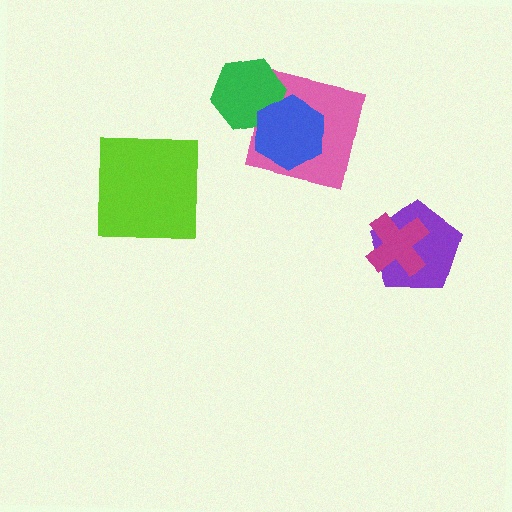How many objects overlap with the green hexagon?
2 objects overlap with the green hexagon.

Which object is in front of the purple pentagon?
The magenta cross is in front of the purple pentagon.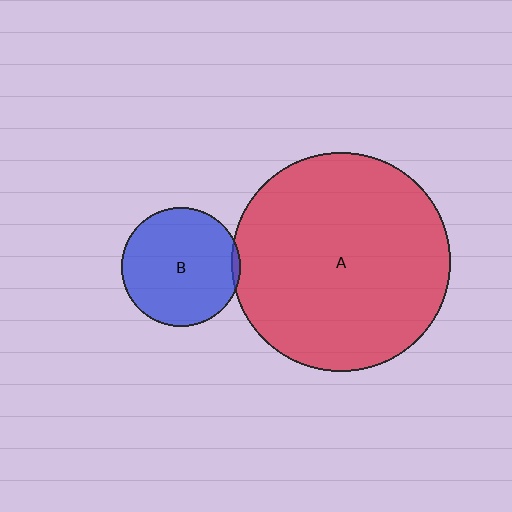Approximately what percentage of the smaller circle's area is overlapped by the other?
Approximately 5%.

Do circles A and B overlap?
Yes.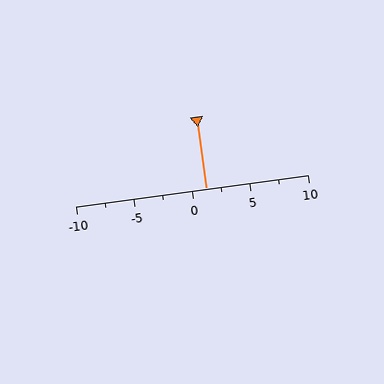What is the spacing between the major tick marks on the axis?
The major ticks are spaced 5 apart.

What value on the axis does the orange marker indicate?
The marker indicates approximately 1.2.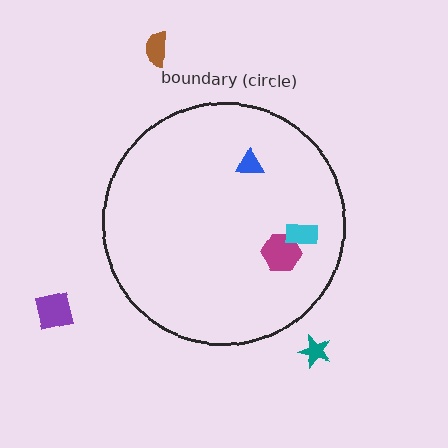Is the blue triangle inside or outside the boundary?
Inside.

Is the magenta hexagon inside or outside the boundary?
Inside.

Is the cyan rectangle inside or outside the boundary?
Inside.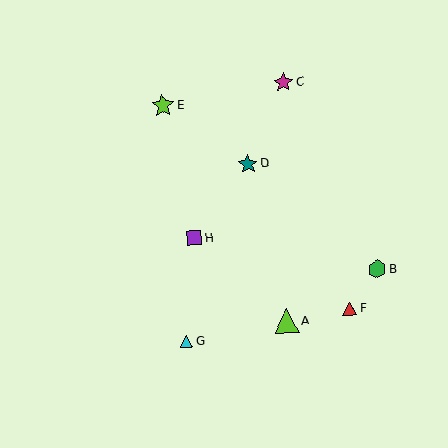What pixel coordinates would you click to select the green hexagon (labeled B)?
Click at (377, 269) to select the green hexagon B.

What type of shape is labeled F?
Shape F is a red triangle.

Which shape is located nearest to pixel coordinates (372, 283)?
The green hexagon (labeled B) at (377, 269) is nearest to that location.